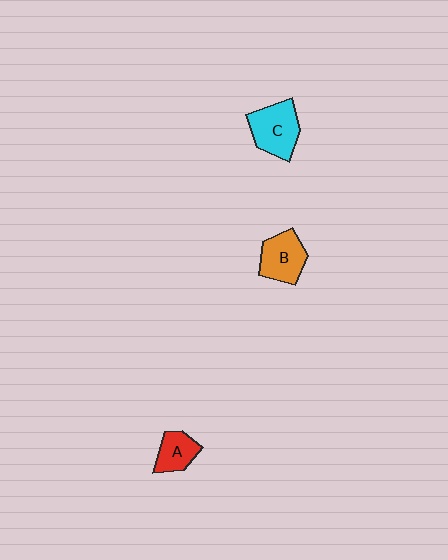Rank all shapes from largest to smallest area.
From largest to smallest: C (cyan), B (orange), A (red).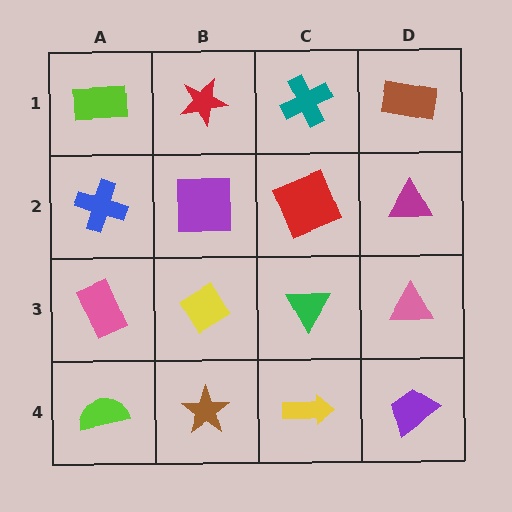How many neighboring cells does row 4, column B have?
3.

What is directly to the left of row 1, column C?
A red star.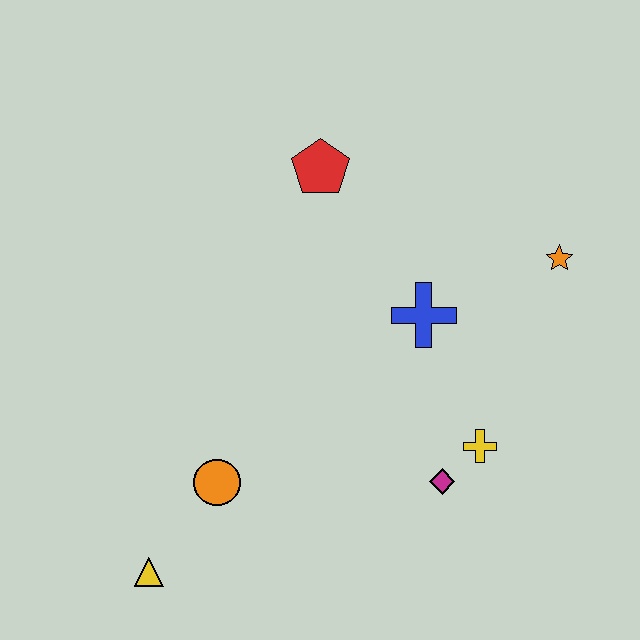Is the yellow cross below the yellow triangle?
No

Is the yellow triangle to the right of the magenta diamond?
No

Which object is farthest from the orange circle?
The orange star is farthest from the orange circle.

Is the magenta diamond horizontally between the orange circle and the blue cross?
No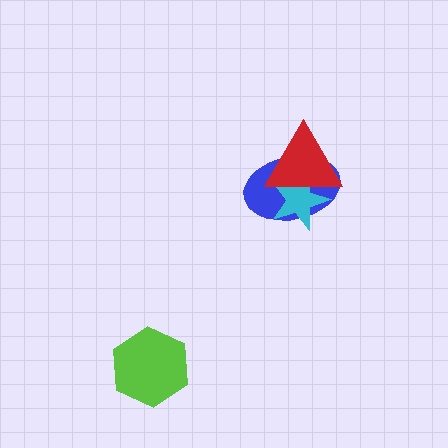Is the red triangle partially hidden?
No, no other shape covers it.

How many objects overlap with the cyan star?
2 objects overlap with the cyan star.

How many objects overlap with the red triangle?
2 objects overlap with the red triangle.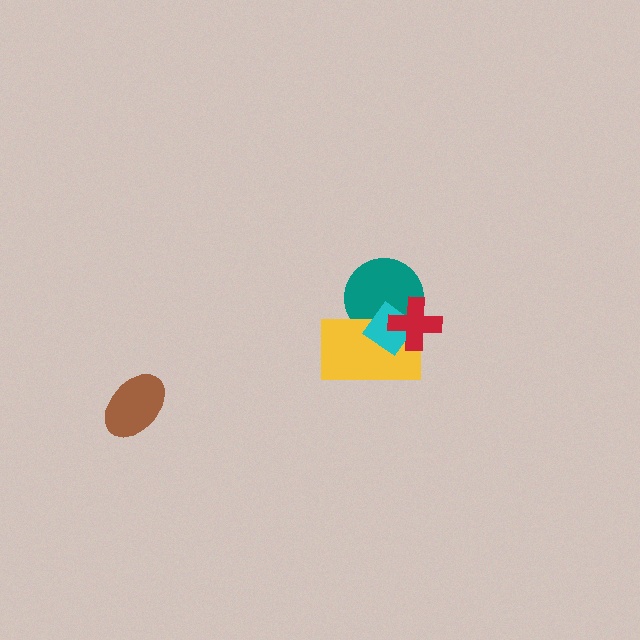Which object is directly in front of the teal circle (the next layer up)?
The yellow rectangle is directly in front of the teal circle.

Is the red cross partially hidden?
No, no other shape covers it.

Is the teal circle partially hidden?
Yes, it is partially covered by another shape.